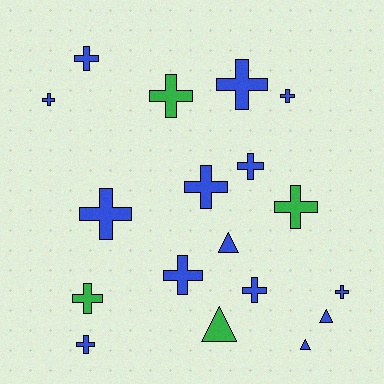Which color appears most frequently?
Blue, with 14 objects.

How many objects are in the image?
There are 18 objects.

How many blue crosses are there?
There are 11 blue crosses.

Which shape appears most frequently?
Cross, with 14 objects.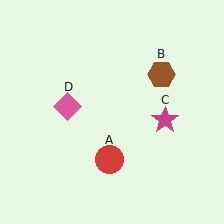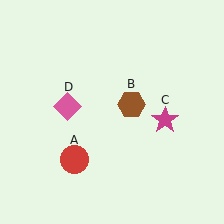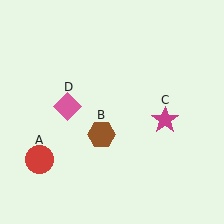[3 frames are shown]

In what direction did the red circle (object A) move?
The red circle (object A) moved left.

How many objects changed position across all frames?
2 objects changed position: red circle (object A), brown hexagon (object B).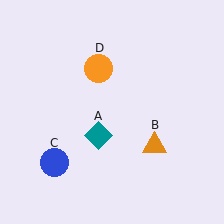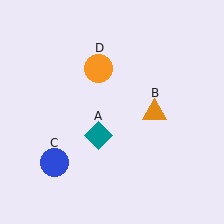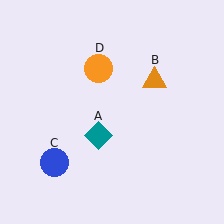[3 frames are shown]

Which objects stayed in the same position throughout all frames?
Teal diamond (object A) and blue circle (object C) and orange circle (object D) remained stationary.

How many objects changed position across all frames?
1 object changed position: orange triangle (object B).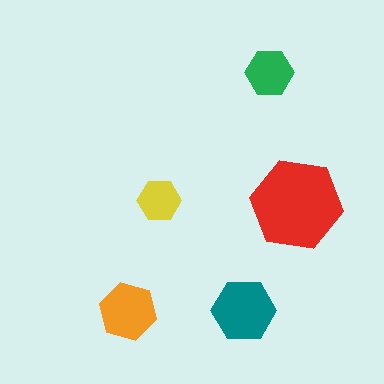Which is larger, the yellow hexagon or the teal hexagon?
The teal one.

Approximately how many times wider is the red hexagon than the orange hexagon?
About 1.5 times wider.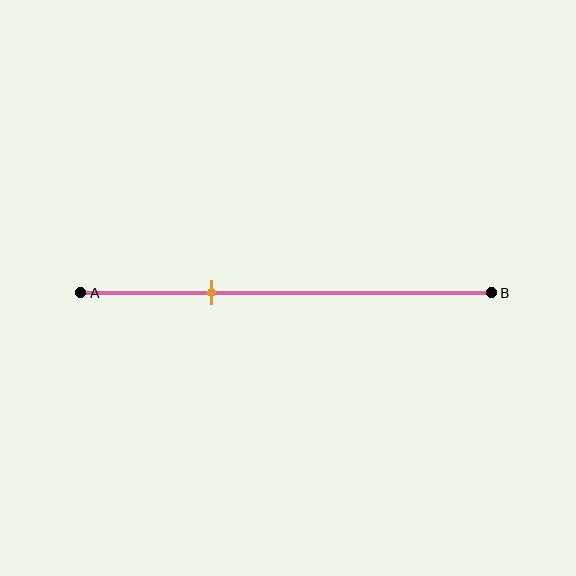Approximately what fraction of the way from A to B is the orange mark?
The orange mark is approximately 30% of the way from A to B.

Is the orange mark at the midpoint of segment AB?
No, the mark is at about 30% from A, not at the 50% midpoint.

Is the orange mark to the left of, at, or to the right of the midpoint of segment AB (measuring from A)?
The orange mark is to the left of the midpoint of segment AB.